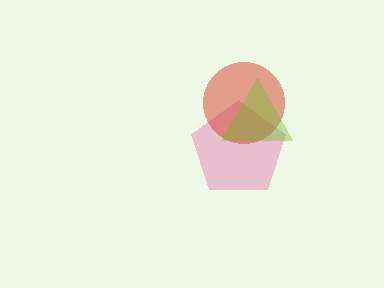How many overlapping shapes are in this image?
There are 3 overlapping shapes in the image.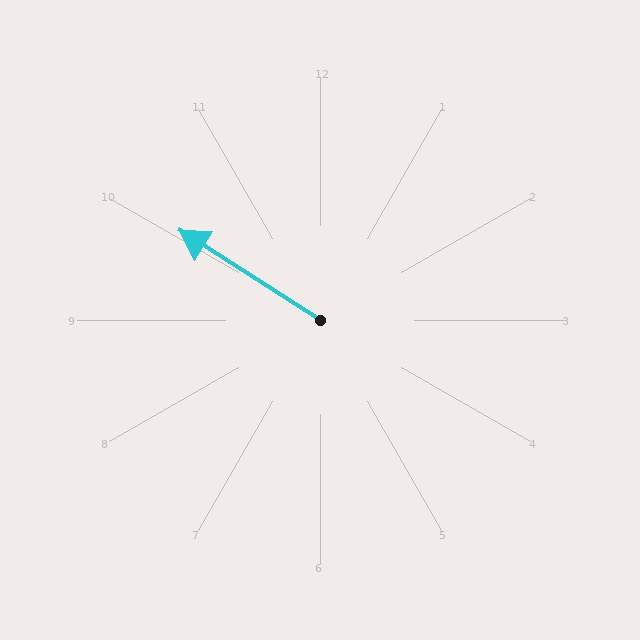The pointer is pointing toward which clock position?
Roughly 10 o'clock.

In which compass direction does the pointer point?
Northwest.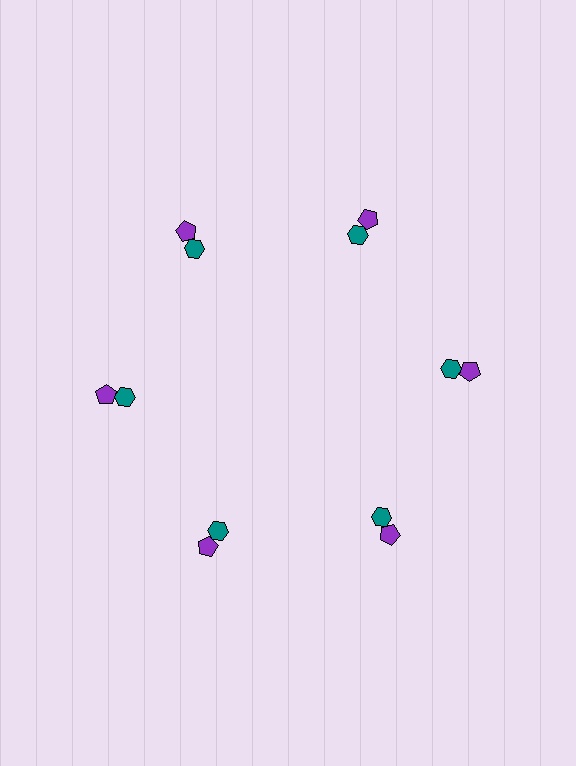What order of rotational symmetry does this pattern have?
This pattern has 6-fold rotational symmetry.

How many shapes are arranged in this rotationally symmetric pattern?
There are 12 shapes, arranged in 6 groups of 2.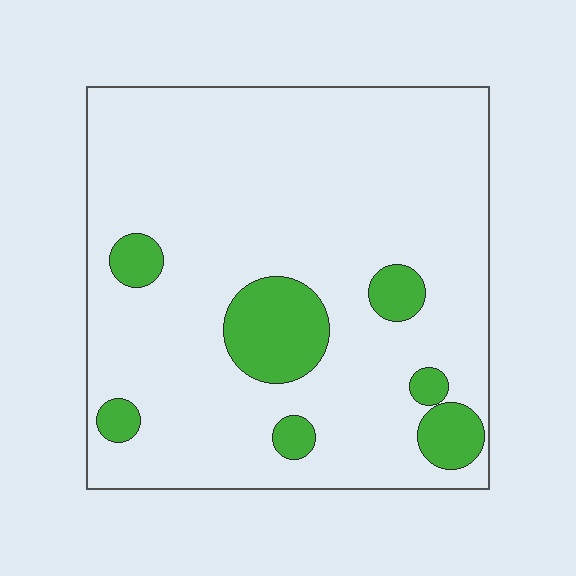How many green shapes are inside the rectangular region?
7.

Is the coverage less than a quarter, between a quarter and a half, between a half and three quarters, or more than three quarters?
Less than a quarter.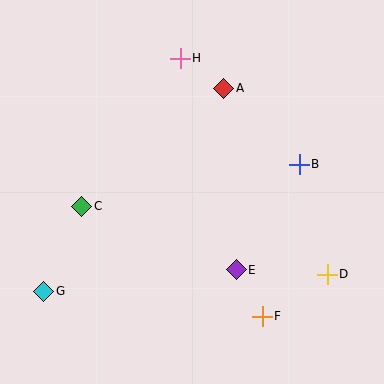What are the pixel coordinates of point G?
Point G is at (43, 291).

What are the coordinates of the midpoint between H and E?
The midpoint between H and E is at (208, 164).